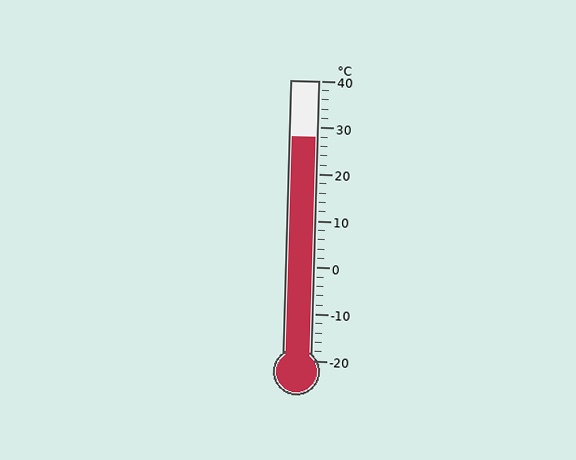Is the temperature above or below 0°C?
The temperature is above 0°C.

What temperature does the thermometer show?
The thermometer shows approximately 28°C.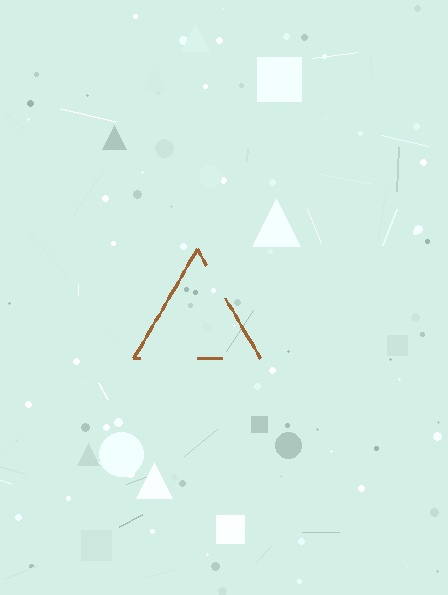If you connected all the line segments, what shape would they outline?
They would outline a triangle.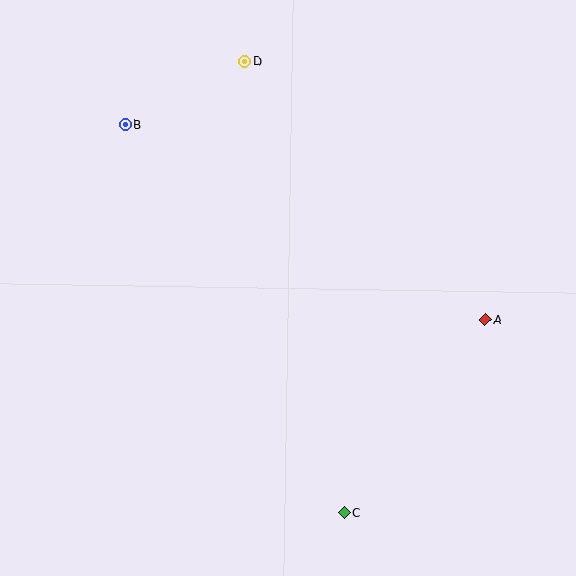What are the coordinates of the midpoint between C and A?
The midpoint between C and A is at (415, 416).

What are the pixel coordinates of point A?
Point A is at (485, 320).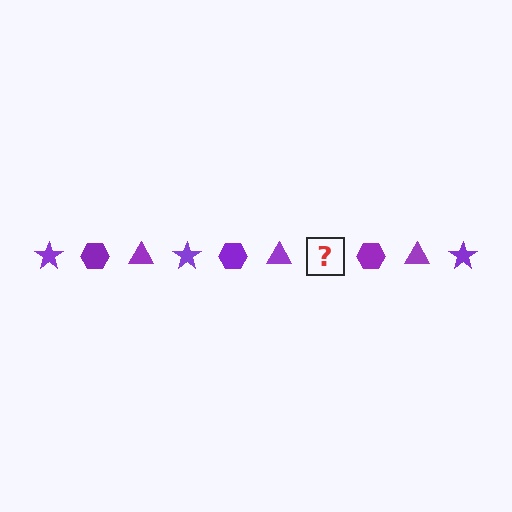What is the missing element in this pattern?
The missing element is a purple star.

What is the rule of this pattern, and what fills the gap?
The rule is that the pattern cycles through star, hexagon, triangle shapes in purple. The gap should be filled with a purple star.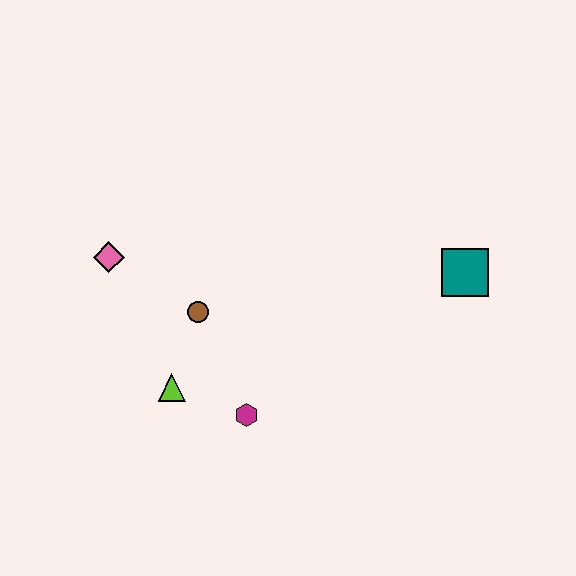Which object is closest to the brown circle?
The lime triangle is closest to the brown circle.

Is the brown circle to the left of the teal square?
Yes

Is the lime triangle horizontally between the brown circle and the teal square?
No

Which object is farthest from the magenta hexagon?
The teal square is farthest from the magenta hexagon.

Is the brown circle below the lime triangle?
No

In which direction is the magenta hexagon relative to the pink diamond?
The magenta hexagon is below the pink diamond.